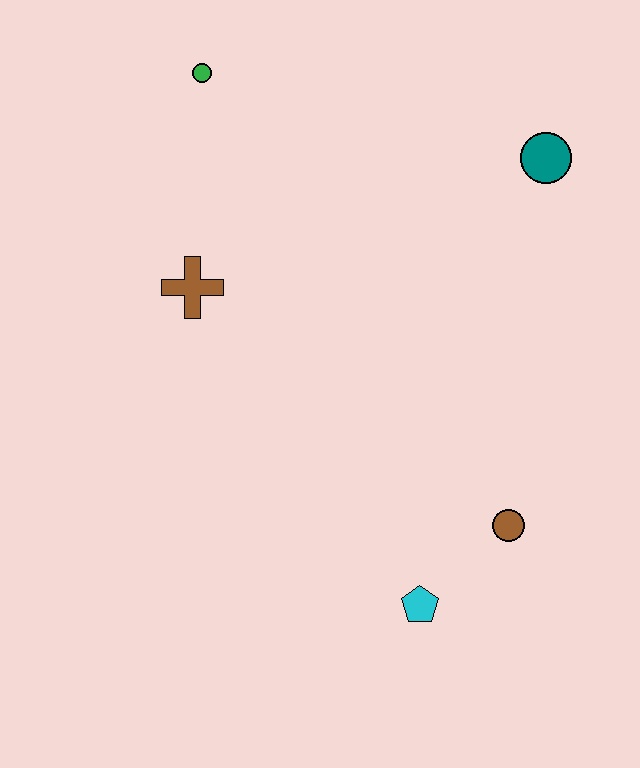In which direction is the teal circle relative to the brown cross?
The teal circle is to the right of the brown cross.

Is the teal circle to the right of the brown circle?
Yes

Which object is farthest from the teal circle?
The cyan pentagon is farthest from the teal circle.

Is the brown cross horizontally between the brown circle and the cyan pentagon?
No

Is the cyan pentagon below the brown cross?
Yes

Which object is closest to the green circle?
The brown cross is closest to the green circle.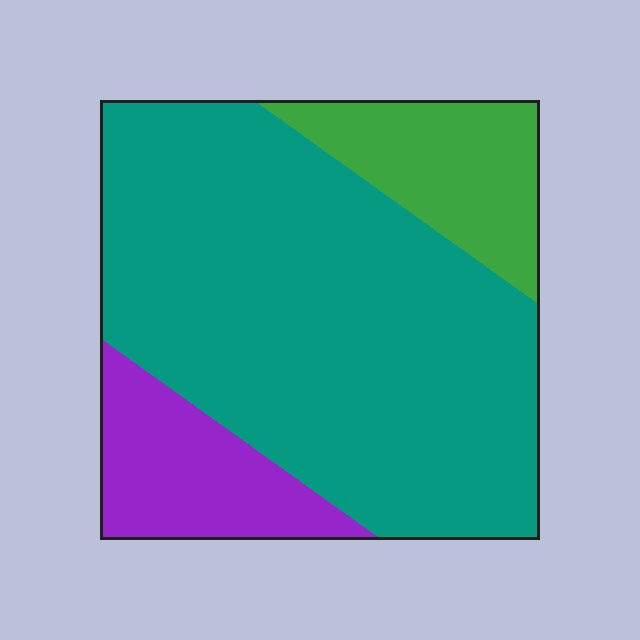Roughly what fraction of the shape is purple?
Purple covers 15% of the shape.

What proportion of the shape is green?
Green takes up about one sixth (1/6) of the shape.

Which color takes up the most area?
Teal, at roughly 70%.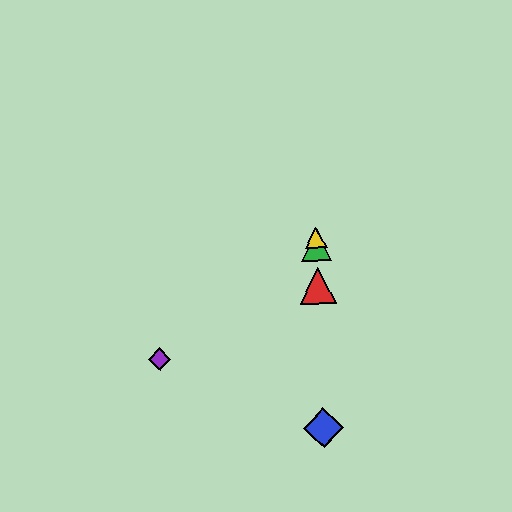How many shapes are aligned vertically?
4 shapes (the red triangle, the blue diamond, the green triangle, the yellow triangle) are aligned vertically.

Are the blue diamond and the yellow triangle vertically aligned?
Yes, both are at x≈323.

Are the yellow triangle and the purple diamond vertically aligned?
No, the yellow triangle is at x≈316 and the purple diamond is at x≈160.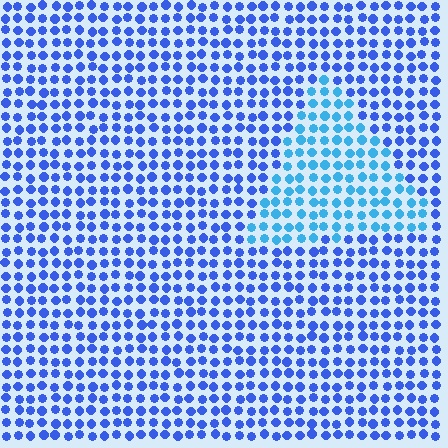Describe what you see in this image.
The image is filled with small blue elements in a uniform arrangement. A triangle-shaped region is visible where the elements are tinted to a slightly different hue, forming a subtle color boundary.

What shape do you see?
I see a triangle.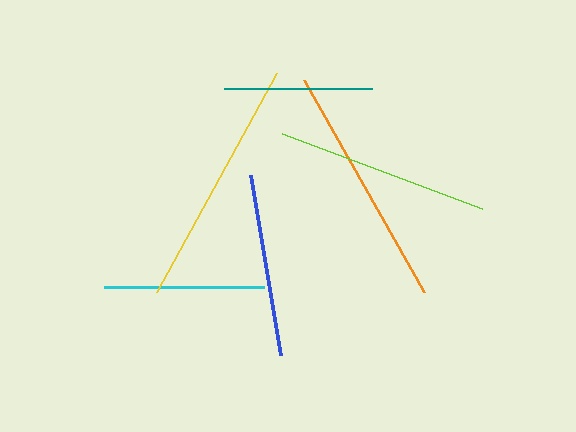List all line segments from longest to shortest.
From longest to shortest: yellow, orange, lime, blue, cyan, teal.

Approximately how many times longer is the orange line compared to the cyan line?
The orange line is approximately 1.5 times the length of the cyan line.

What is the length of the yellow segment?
The yellow segment is approximately 249 pixels long.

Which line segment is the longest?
The yellow line is the longest at approximately 249 pixels.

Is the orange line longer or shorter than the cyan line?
The orange line is longer than the cyan line.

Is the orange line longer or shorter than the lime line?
The orange line is longer than the lime line.